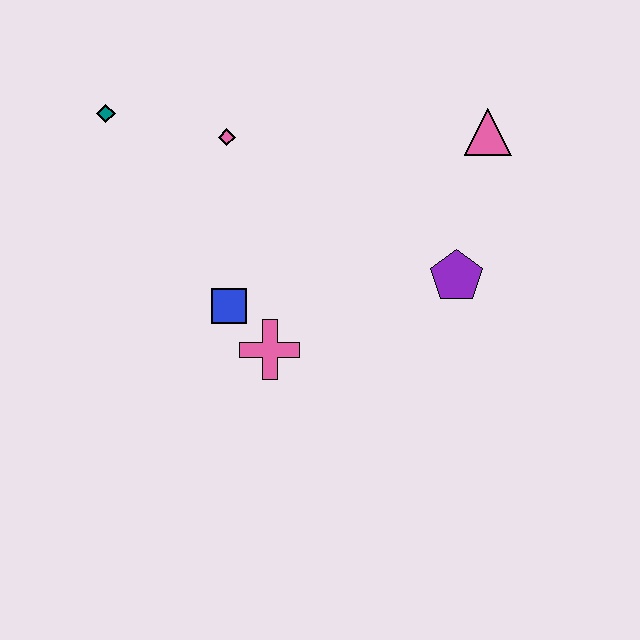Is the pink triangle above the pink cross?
Yes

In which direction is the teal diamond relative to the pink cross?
The teal diamond is above the pink cross.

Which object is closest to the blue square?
The pink cross is closest to the blue square.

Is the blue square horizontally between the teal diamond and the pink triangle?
Yes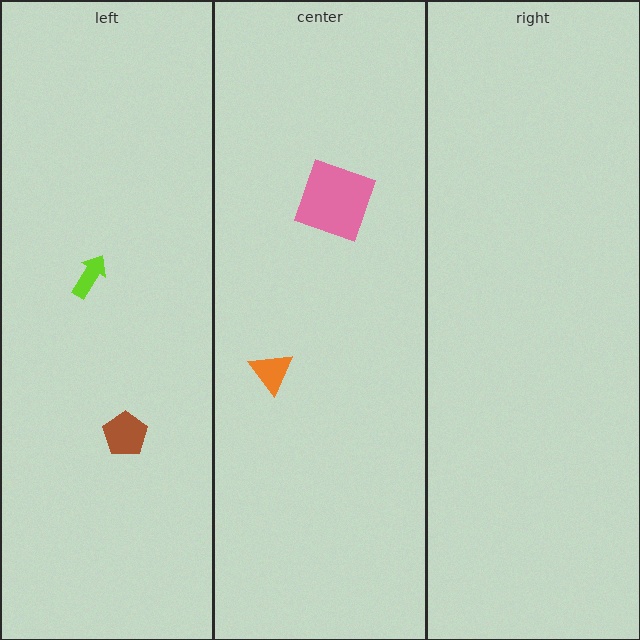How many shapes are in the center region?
2.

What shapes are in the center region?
The pink square, the orange triangle.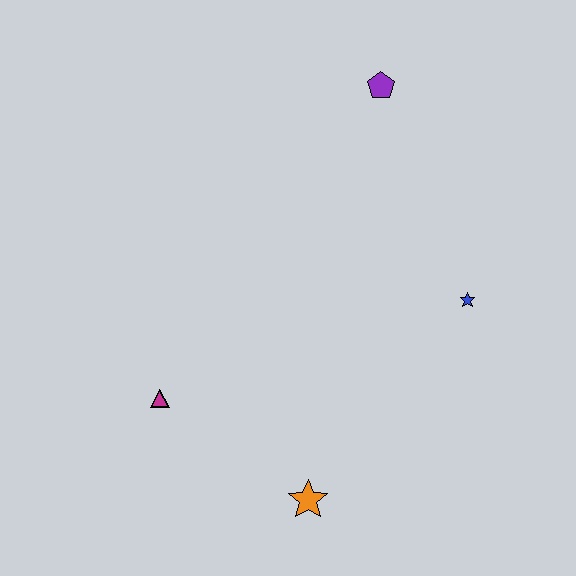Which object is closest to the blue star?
The purple pentagon is closest to the blue star.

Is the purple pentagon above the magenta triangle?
Yes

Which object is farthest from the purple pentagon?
The orange star is farthest from the purple pentagon.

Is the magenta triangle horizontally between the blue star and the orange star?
No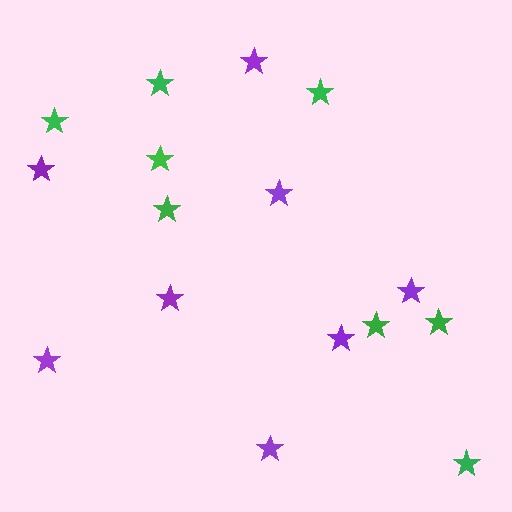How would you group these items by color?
There are 2 groups: one group of green stars (8) and one group of purple stars (8).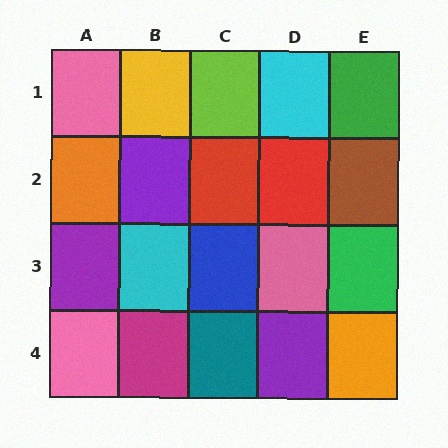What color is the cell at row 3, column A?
Purple.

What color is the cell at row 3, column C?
Blue.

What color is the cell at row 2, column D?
Red.